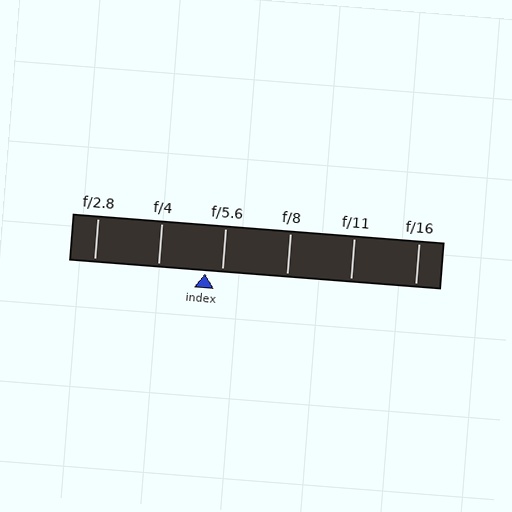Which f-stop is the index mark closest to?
The index mark is closest to f/5.6.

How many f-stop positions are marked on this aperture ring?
There are 6 f-stop positions marked.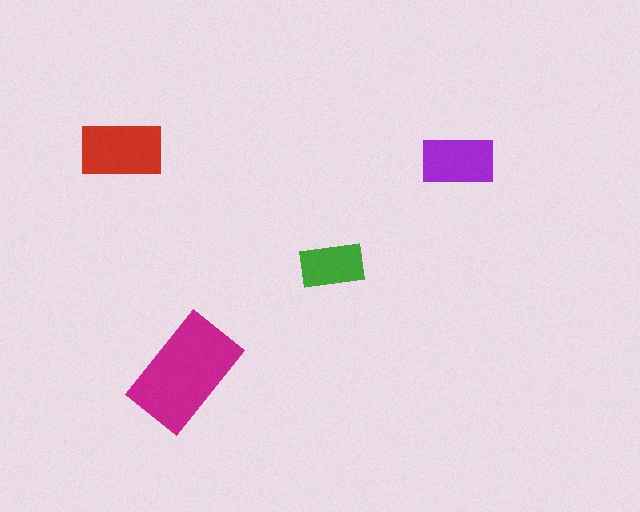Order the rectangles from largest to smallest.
the magenta one, the red one, the purple one, the green one.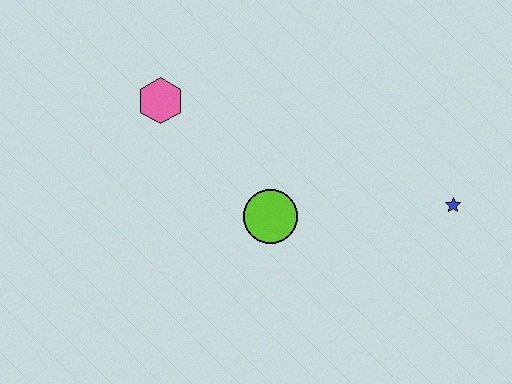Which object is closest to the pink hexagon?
The lime circle is closest to the pink hexagon.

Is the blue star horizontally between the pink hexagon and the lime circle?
No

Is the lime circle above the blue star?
No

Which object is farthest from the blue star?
The pink hexagon is farthest from the blue star.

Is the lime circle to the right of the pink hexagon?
Yes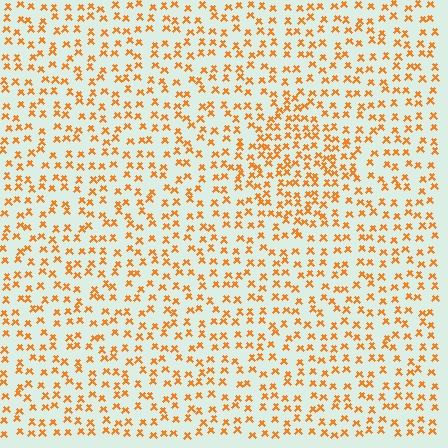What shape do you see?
I see a diamond.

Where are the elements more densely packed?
The elements are more densely packed inside the diamond boundary.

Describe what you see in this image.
The image contains small orange elements arranged at two different densities. A diamond-shaped region is visible where the elements are more densely packed than the surrounding area.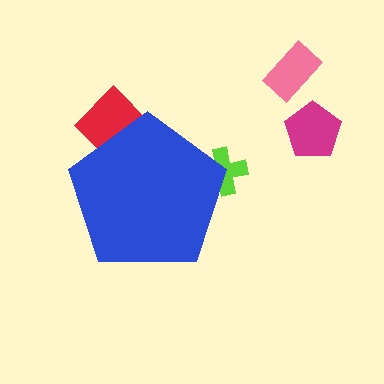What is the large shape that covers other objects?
A blue pentagon.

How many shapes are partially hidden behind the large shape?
2 shapes are partially hidden.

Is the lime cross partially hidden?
Yes, the lime cross is partially hidden behind the blue pentagon.